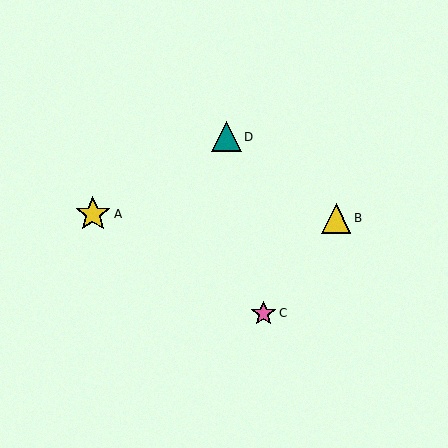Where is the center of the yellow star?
The center of the yellow star is at (93, 214).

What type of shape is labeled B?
Shape B is a yellow triangle.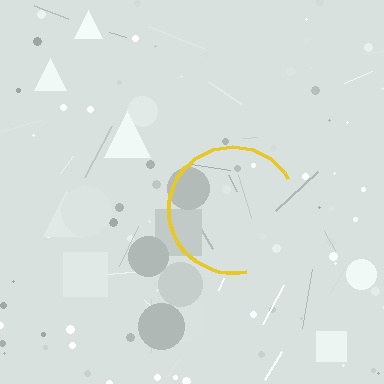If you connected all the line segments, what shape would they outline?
They would outline a circle.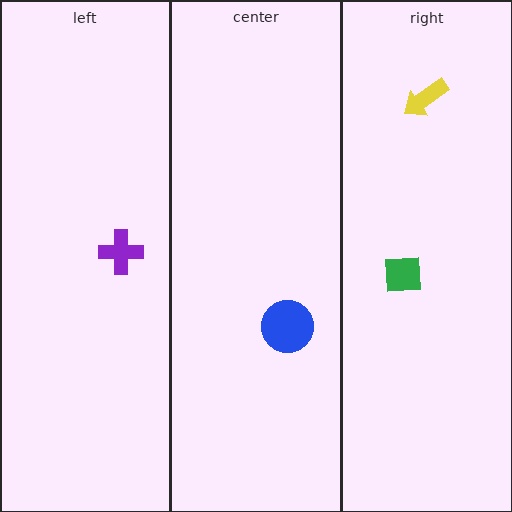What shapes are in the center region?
The blue circle.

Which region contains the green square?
The right region.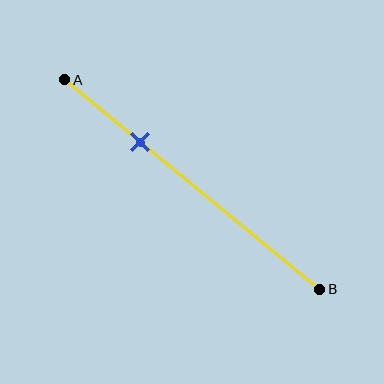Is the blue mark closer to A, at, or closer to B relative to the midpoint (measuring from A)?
The blue mark is closer to point A than the midpoint of segment AB.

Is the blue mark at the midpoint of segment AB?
No, the mark is at about 30% from A, not at the 50% midpoint.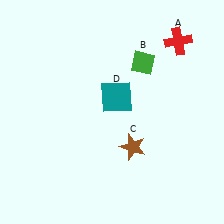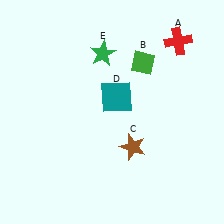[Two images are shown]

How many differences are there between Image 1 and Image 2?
There is 1 difference between the two images.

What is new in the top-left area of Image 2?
A green star (E) was added in the top-left area of Image 2.